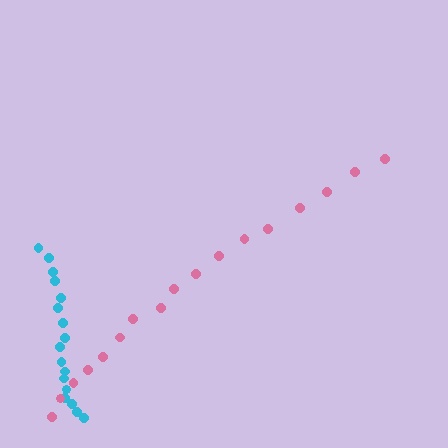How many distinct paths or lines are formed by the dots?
There are 2 distinct paths.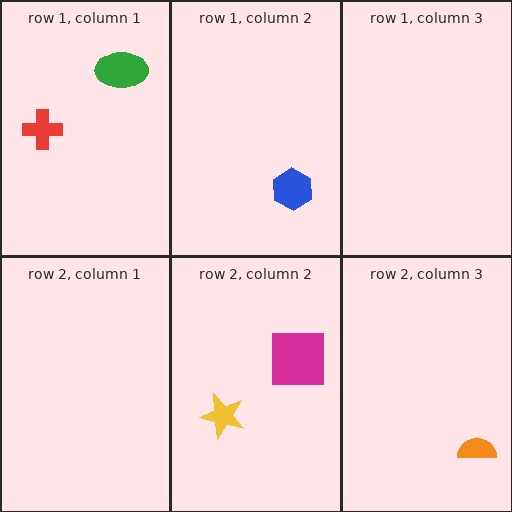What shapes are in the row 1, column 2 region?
The blue hexagon.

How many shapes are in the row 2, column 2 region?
2.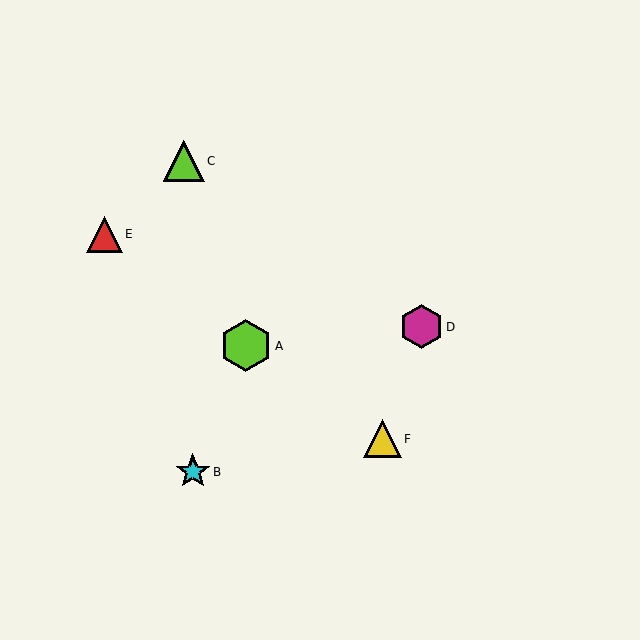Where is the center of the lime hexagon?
The center of the lime hexagon is at (246, 346).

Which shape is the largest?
The lime hexagon (labeled A) is the largest.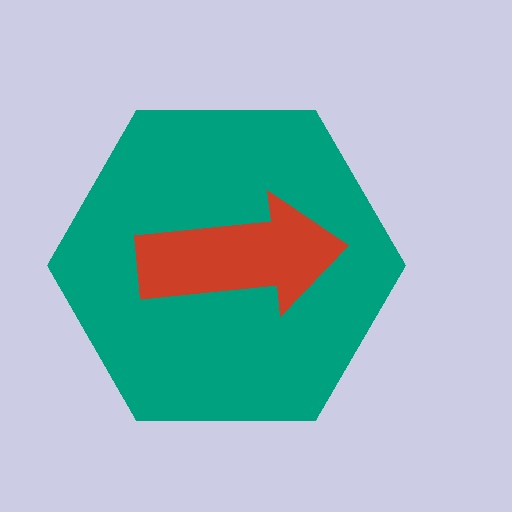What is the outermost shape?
The teal hexagon.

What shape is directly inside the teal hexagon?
The red arrow.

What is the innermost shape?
The red arrow.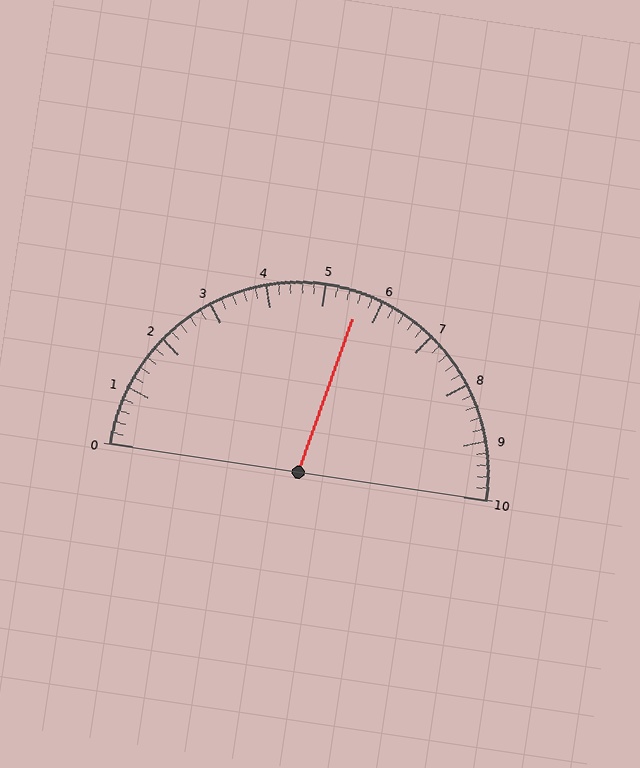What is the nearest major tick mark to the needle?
The nearest major tick mark is 6.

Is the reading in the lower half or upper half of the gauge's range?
The reading is in the upper half of the range (0 to 10).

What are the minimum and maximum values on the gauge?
The gauge ranges from 0 to 10.